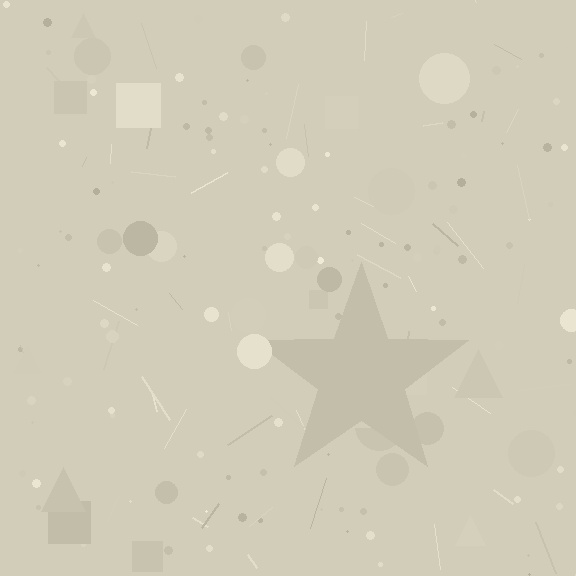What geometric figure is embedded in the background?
A star is embedded in the background.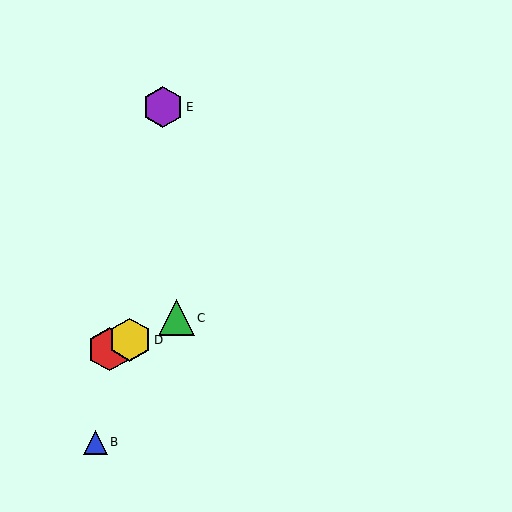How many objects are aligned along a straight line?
3 objects (A, C, D) are aligned along a straight line.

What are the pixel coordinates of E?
Object E is at (163, 107).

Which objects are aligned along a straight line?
Objects A, C, D are aligned along a straight line.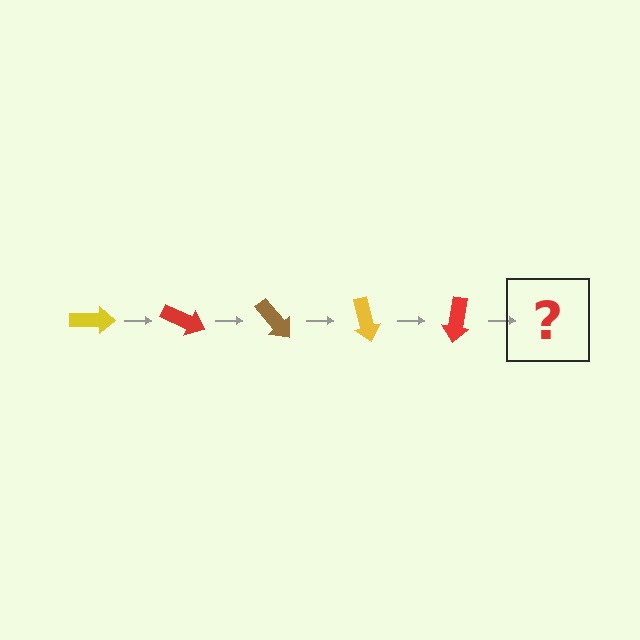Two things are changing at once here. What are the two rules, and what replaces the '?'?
The two rules are that it rotates 25 degrees each step and the color cycles through yellow, red, and brown. The '?' should be a brown arrow, rotated 125 degrees from the start.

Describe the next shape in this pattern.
It should be a brown arrow, rotated 125 degrees from the start.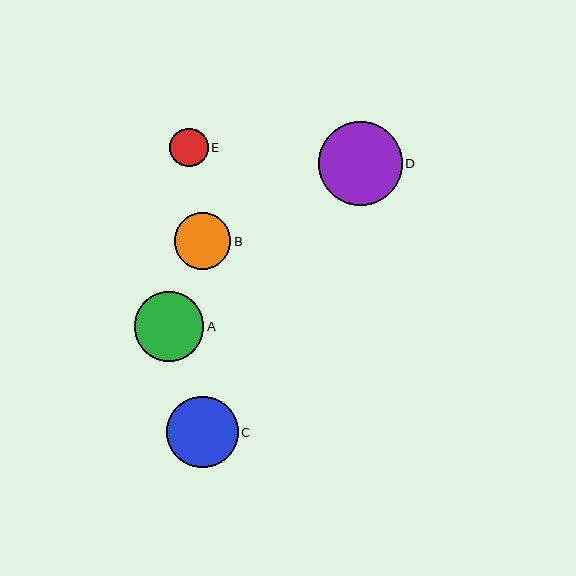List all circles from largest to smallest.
From largest to smallest: D, C, A, B, E.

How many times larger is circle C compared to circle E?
Circle C is approximately 1.9 times the size of circle E.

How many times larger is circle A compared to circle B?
Circle A is approximately 1.2 times the size of circle B.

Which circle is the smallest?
Circle E is the smallest with a size of approximately 38 pixels.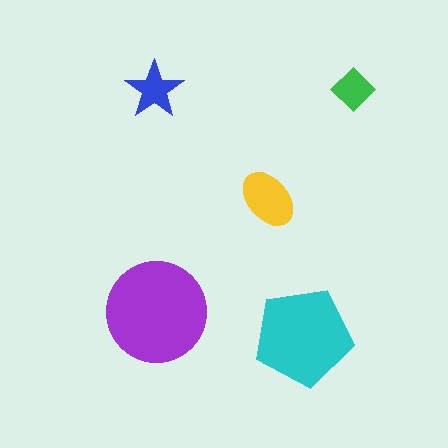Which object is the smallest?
The green diamond.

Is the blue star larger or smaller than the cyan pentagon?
Smaller.